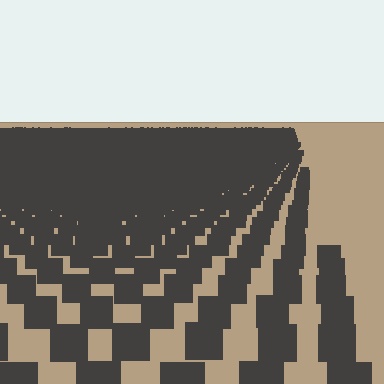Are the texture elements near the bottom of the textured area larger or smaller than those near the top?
Larger. Near the bottom, elements are closer to the viewer and appear at a bigger on-screen size.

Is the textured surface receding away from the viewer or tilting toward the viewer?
The surface is receding away from the viewer. Texture elements get smaller and denser toward the top.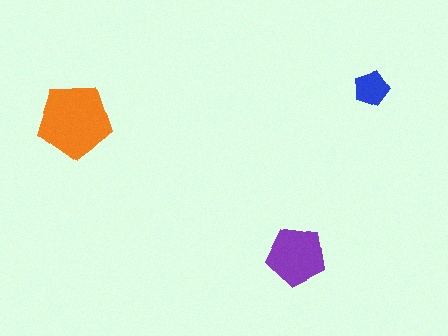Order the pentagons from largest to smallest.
the orange one, the purple one, the blue one.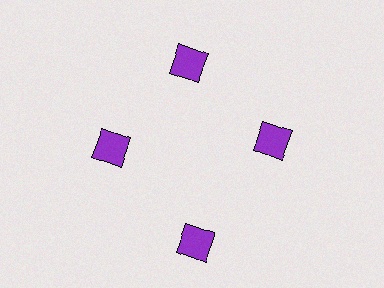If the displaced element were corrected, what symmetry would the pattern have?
It would have 4-fold rotational symmetry — the pattern would map onto itself every 90 degrees.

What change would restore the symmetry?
The symmetry would be restored by moving it inward, back onto the ring so that all 4 squares sit at equal angles and equal distance from the center.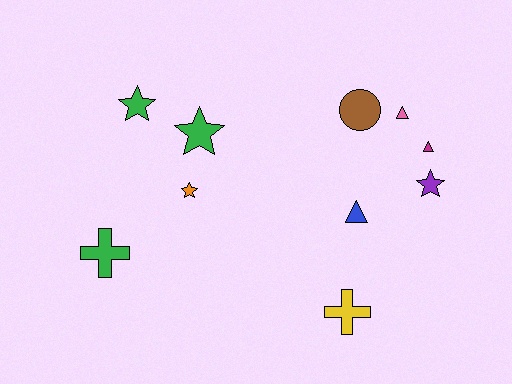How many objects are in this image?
There are 10 objects.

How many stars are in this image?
There are 4 stars.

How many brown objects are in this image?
There is 1 brown object.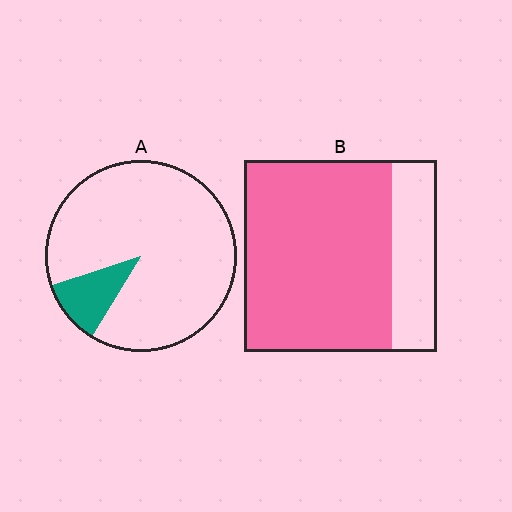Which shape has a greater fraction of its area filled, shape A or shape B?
Shape B.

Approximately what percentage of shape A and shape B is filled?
A is approximately 10% and B is approximately 75%.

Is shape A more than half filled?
No.